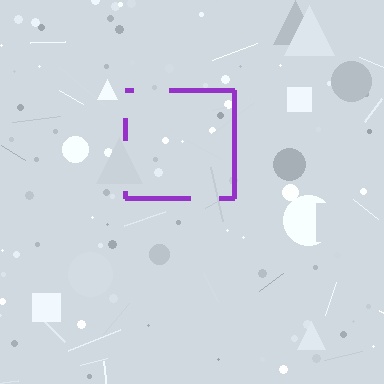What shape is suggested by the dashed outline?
The dashed outline suggests a square.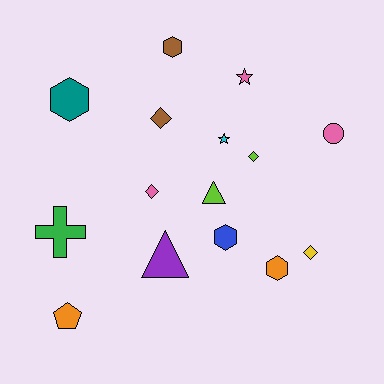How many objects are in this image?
There are 15 objects.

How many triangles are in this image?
There are 2 triangles.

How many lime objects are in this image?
There are 2 lime objects.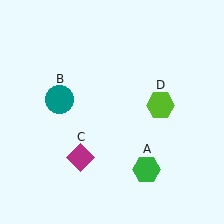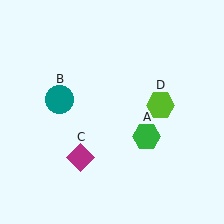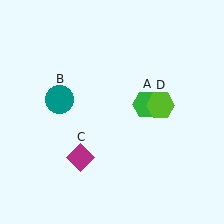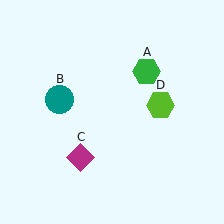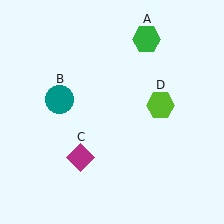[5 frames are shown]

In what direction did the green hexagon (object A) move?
The green hexagon (object A) moved up.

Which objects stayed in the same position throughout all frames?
Teal circle (object B) and magenta diamond (object C) and lime hexagon (object D) remained stationary.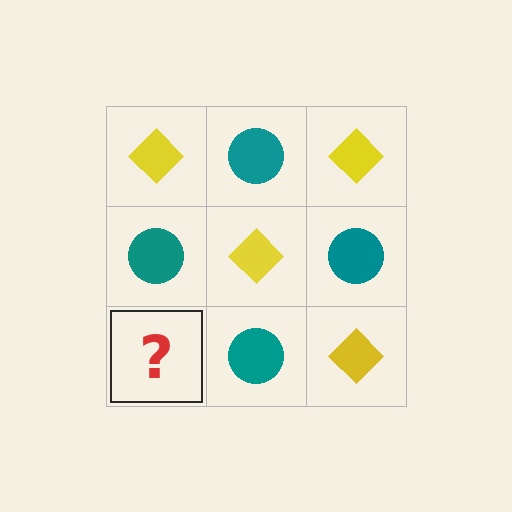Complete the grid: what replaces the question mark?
The question mark should be replaced with a yellow diamond.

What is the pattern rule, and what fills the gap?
The rule is that it alternates yellow diamond and teal circle in a checkerboard pattern. The gap should be filled with a yellow diamond.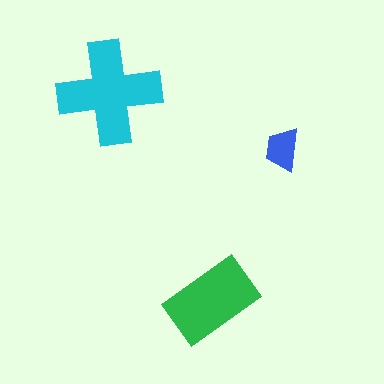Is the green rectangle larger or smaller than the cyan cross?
Smaller.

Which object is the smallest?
The blue trapezoid.